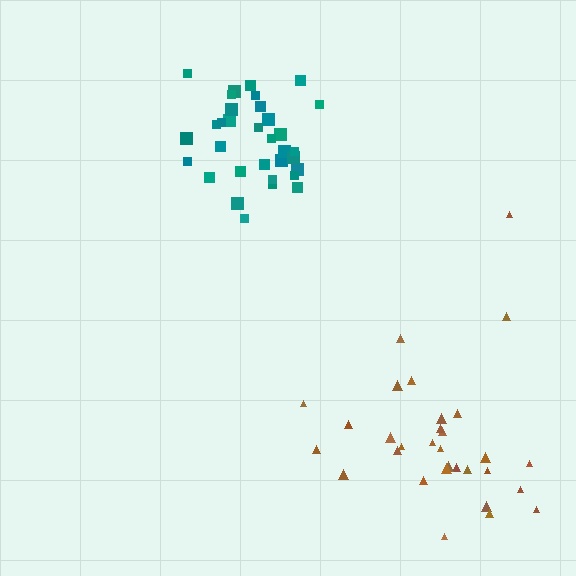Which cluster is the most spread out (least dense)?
Brown.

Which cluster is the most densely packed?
Teal.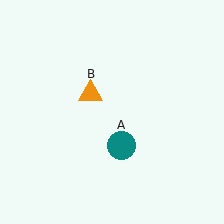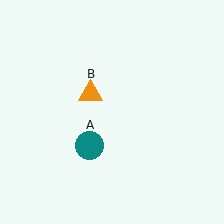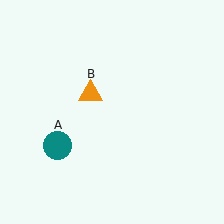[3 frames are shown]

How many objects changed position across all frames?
1 object changed position: teal circle (object A).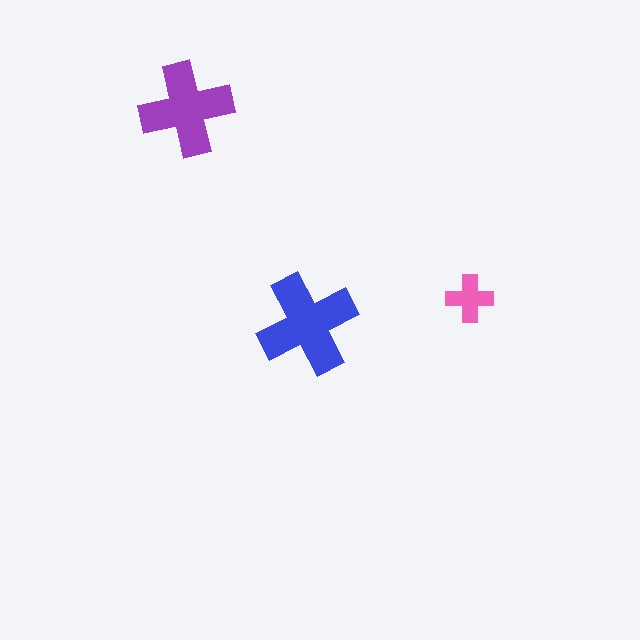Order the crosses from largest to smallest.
the blue one, the purple one, the pink one.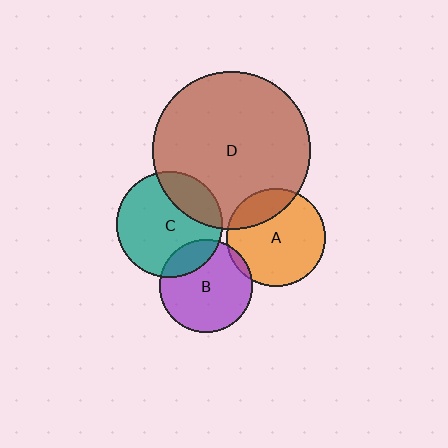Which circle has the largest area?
Circle D (brown).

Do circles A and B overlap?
Yes.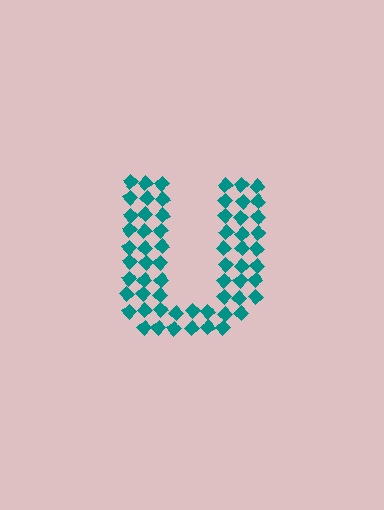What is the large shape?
The large shape is the letter U.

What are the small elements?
The small elements are diamonds.